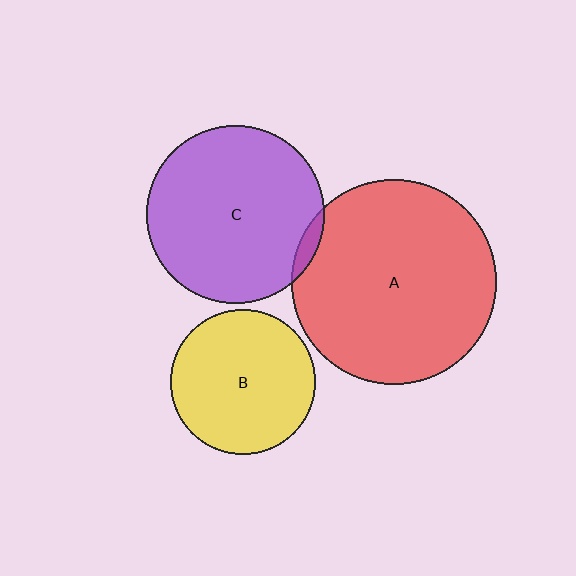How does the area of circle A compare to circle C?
Approximately 1.3 times.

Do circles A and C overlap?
Yes.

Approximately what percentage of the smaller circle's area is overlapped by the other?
Approximately 5%.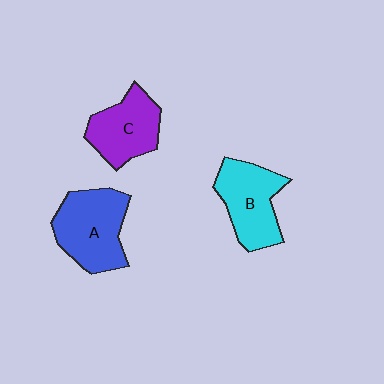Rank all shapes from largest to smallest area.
From largest to smallest: A (blue), B (cyan), C (purple).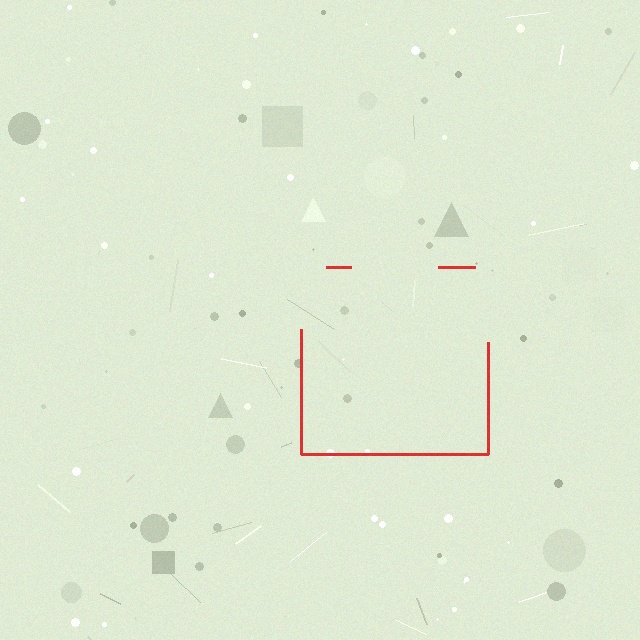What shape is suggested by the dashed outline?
The dashed outline suggests a square.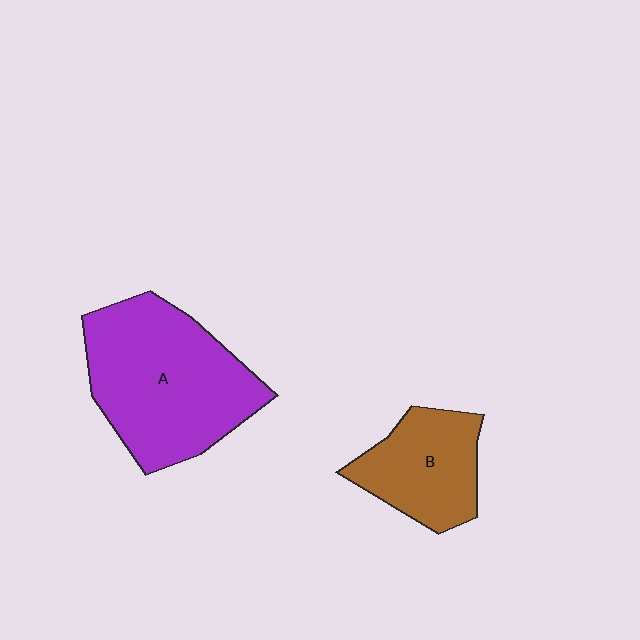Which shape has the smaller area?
Shape B (brown).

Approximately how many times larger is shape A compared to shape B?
Approximately 1.8 times.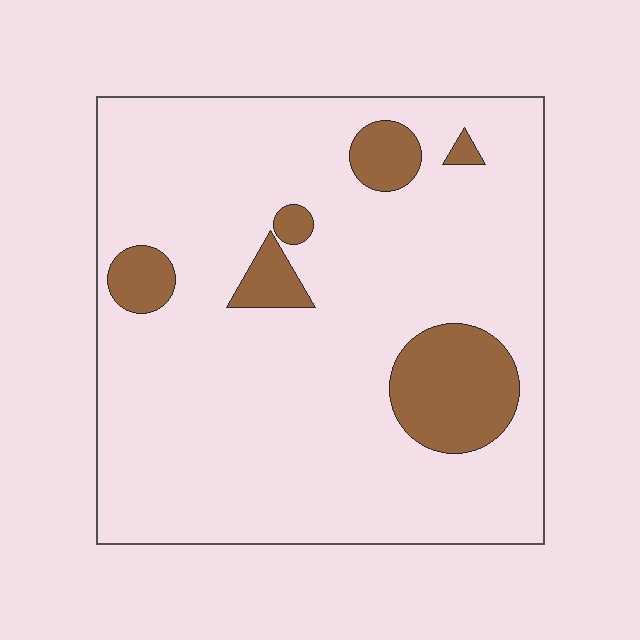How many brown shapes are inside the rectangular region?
6.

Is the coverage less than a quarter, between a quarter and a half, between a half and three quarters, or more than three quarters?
Less than a quarter.